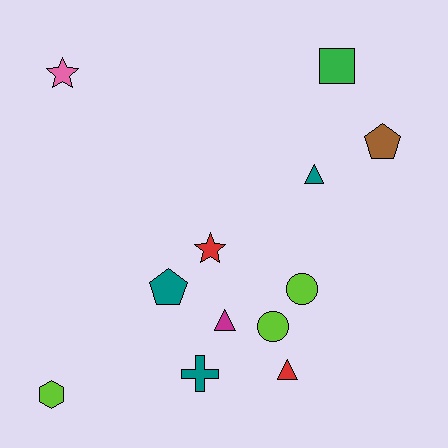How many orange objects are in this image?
There are no orange objects.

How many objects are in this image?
There are 12 objects.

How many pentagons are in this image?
There are 2 pentagons.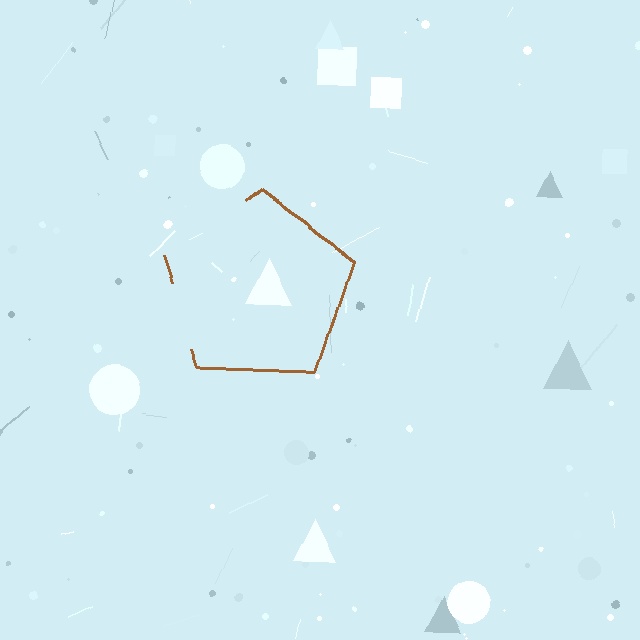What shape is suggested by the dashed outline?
The dashed outline suggests a pentagon.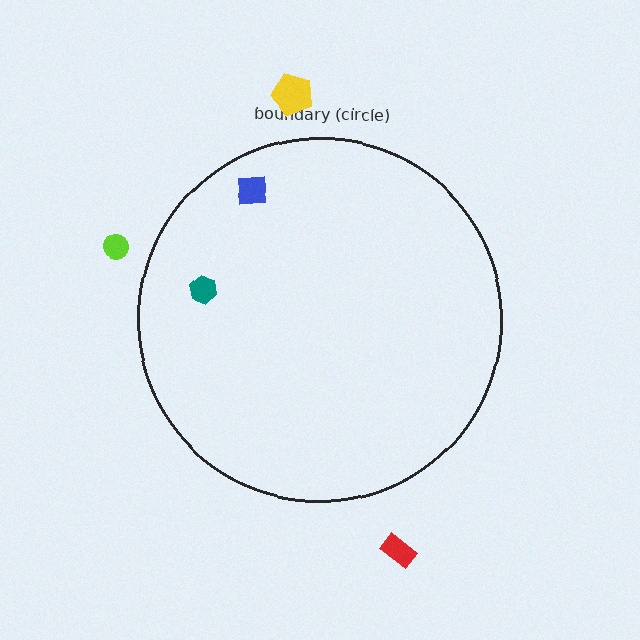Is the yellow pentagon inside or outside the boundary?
Outside.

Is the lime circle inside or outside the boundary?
Outside.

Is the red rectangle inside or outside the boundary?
Outside.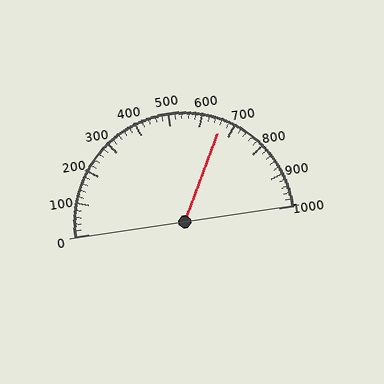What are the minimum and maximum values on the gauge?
The gauge ranges from 0 to 1000.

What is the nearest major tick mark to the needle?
The nearest major tick mark is 700.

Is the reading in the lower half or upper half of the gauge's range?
The reading is in the upper half of the range (0 to 1000).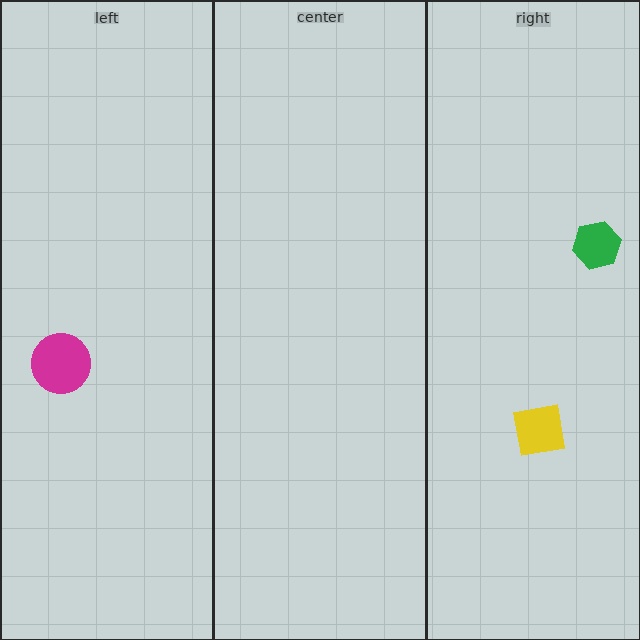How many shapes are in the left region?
1.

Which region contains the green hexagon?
The right region.